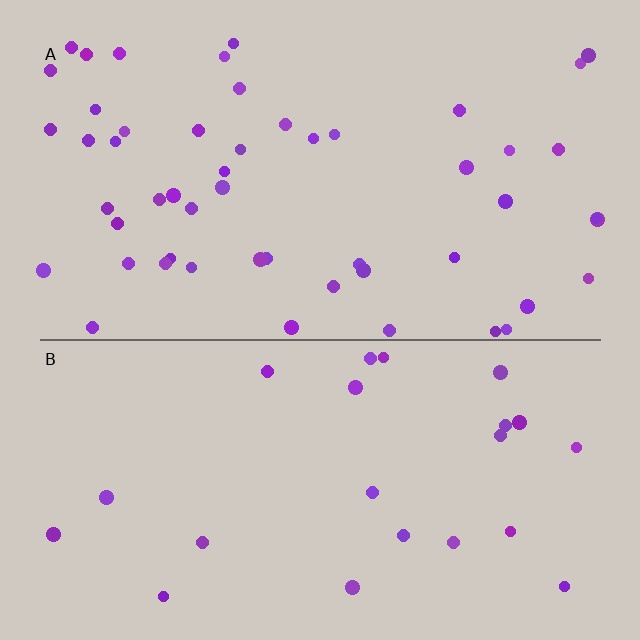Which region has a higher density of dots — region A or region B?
A (the top).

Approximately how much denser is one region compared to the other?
Approximately 2.3× — region A over region B.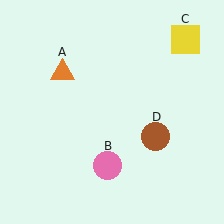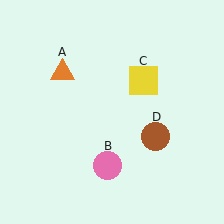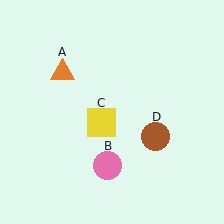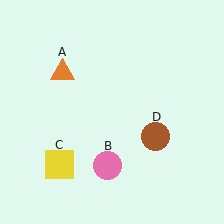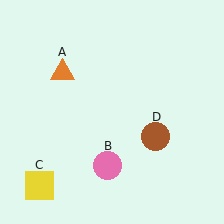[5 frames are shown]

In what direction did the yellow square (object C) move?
The yellow square (object C) moved down and to the left.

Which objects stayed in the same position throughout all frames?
Orange triangle (object A) and pink circle (object B) and brown circle (object D) remained stationary.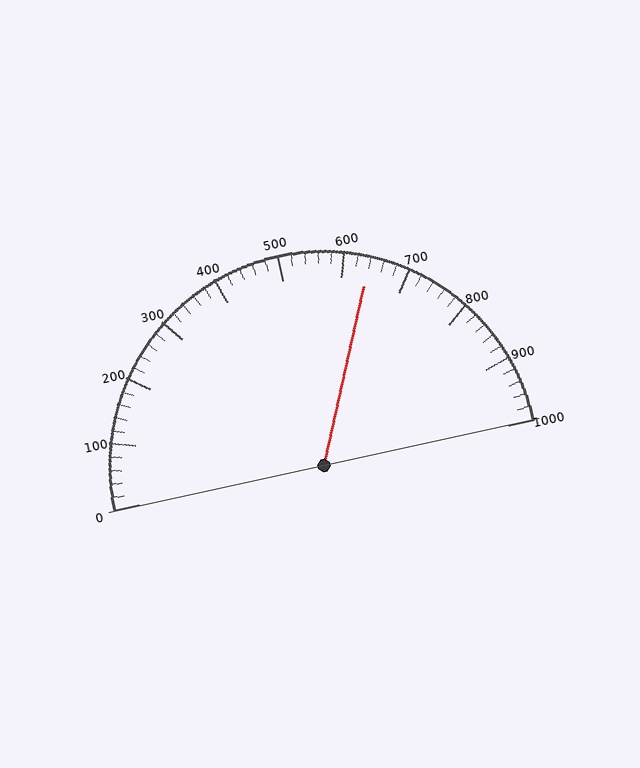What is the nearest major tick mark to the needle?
The nearest major tick mark is 600.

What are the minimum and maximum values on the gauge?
The gauge ranges from 0 to 1000.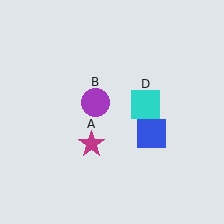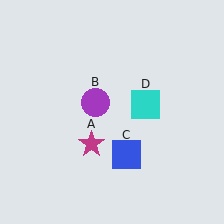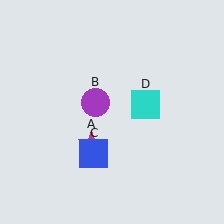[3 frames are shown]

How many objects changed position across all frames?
1 object changed position: blue square (object C).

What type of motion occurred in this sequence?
The blue square (object C) rotated clockwise around the center of the scene.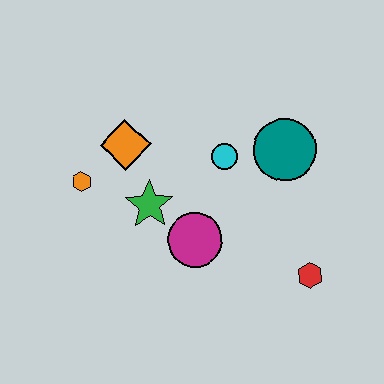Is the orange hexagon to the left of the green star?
Yes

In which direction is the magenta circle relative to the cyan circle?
The magenta circle is below the cyan circle.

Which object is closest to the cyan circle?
The teal circle is closest to the cyan circle.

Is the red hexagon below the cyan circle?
Yes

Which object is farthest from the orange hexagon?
The red hexagon is farthest from the orange hexagon.